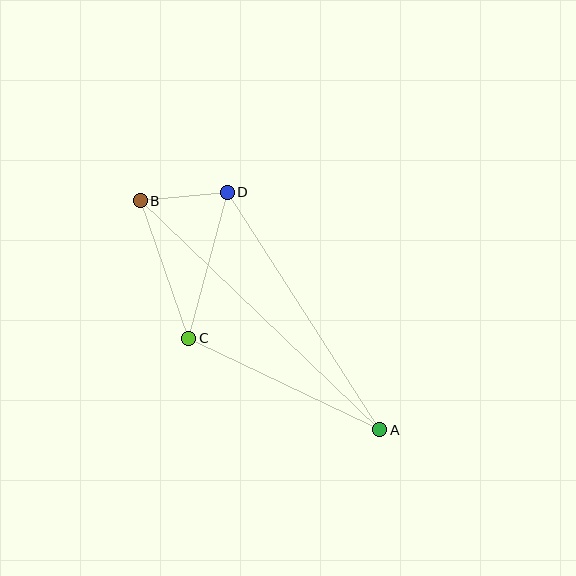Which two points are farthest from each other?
Points A and B are farthest from each other.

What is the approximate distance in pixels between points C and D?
The distance between C and D is approximately 151 pixels.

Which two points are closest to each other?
Points B and D are closest to each other.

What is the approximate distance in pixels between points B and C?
The distance between B and C is approximately 146 pixels.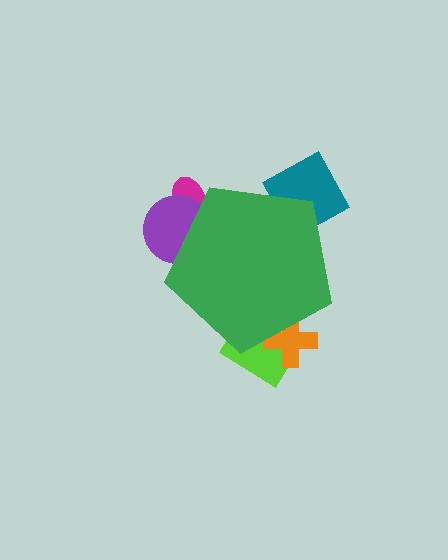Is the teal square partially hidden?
Yes, the teal square is partially hidden behind the green pentagon.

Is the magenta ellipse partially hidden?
Yes, the magenta ellipse is partially hidden behind the green pentagon.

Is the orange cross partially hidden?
Yes, the orange cross is partially hidden behind the green pentagon.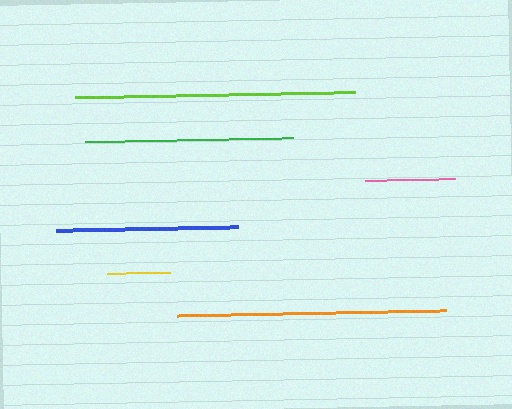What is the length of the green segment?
The green segment is approximately 208 pixels long.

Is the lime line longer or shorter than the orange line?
The lime line is longer than the orange line.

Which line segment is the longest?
The lime line is the longest at approximately 280 pixels.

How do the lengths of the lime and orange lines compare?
The lime and orange lines are approximately the same length.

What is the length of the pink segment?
The pink segment is approximately 90 pixels long.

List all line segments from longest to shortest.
From longest to shortest: lime, orange, green, blue, pink, yellow.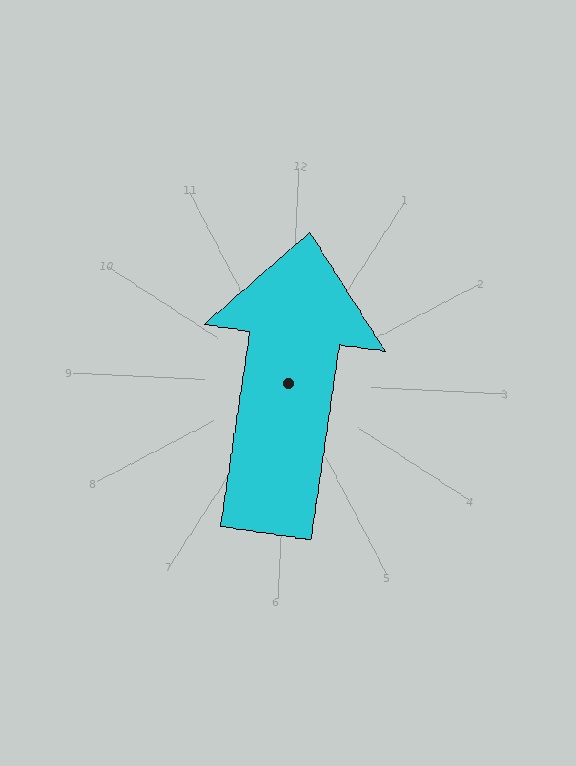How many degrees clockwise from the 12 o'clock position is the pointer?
Approximately 6 degrees.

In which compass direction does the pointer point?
North.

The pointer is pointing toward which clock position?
Roughly 12 o'clock.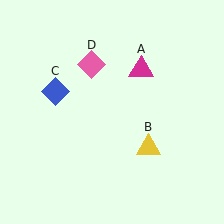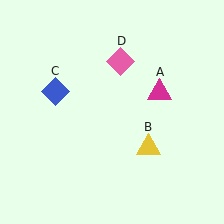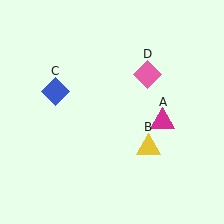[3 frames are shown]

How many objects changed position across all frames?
2 objects changed position: magenta triangle (object A), pink diamond (object D).